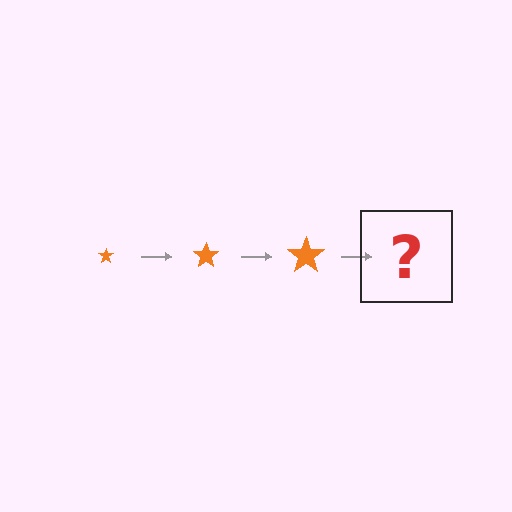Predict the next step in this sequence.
The next step is an orange star, larger than the previous one.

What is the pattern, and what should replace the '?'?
The pattern is that the star gets progressively larger each step. The '?' should be an orange star, larger than the previous one.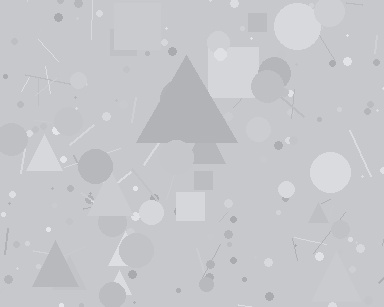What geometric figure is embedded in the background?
A triangle is embedded in the background.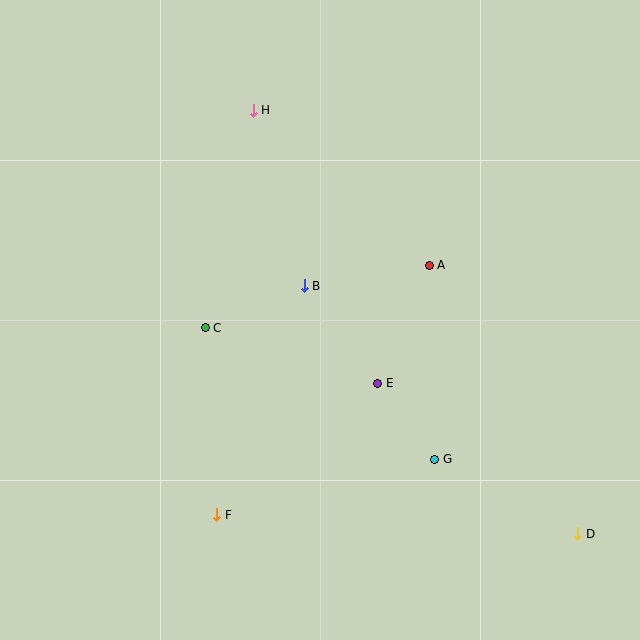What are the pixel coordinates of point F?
Point F is at (217, 515).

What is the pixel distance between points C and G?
The distance between C and G is 265 pixels.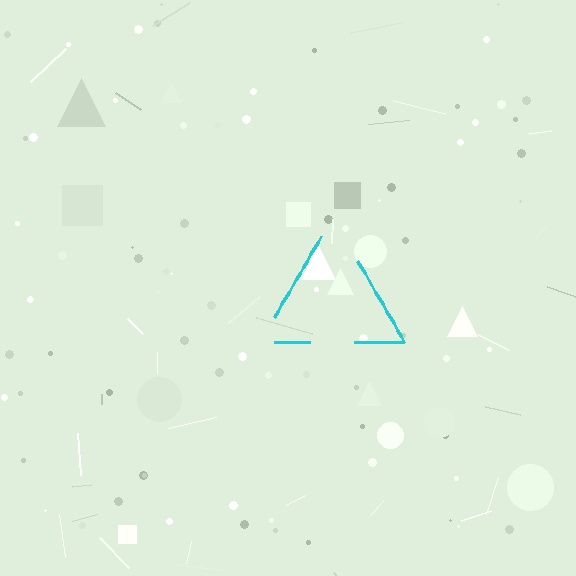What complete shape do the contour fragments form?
The contour fragments form a triangle.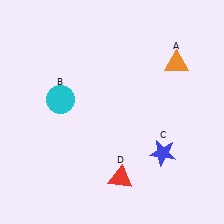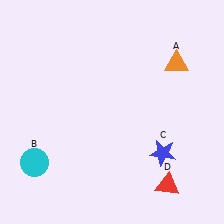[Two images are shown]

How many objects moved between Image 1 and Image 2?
2 objects moved between the two images.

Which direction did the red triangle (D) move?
The red triangle (D) moved right.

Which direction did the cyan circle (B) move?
The cyan circle (B) moved down.